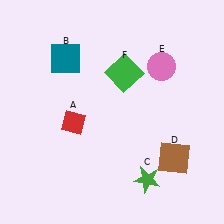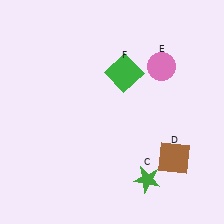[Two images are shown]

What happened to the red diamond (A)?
The red diamond (A) was removed in Image 2. It was in the bottom-left area of Image 1.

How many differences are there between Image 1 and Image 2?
There are 2 differences between the two images.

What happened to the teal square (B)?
The teal square (B) was removed in Image 2. It was in the top-left area of Image 1.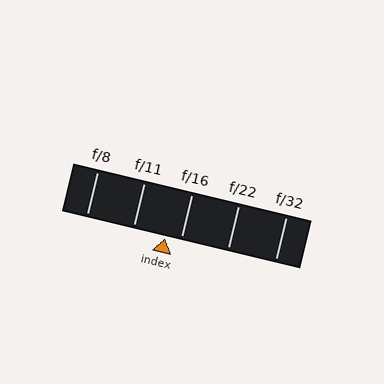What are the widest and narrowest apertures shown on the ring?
The widest aperture shown is f/8 and the narrowest is f/32.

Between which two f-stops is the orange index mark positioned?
The index mark is between f/11 and f/16.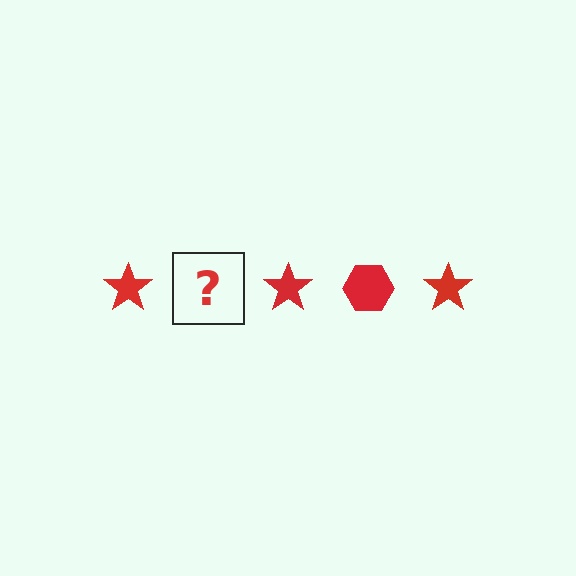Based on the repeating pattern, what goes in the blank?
The blank should be a red hexagon.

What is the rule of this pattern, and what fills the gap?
The rule is that the pattern cycles through star, hexagon shapes in red. The gap should be filled with a red hexagon.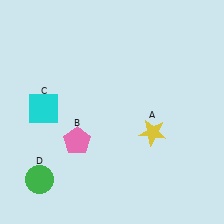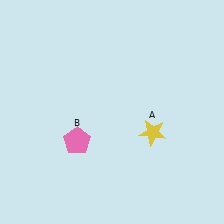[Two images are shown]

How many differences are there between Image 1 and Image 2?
There are 2 differences between the two images.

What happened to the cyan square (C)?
The cyan square (C) was removed in Image 2. It was in the top-left area of Image 1.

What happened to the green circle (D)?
The green circle (D) was removed in Image 2. It was in the bottom-left area of Image 1.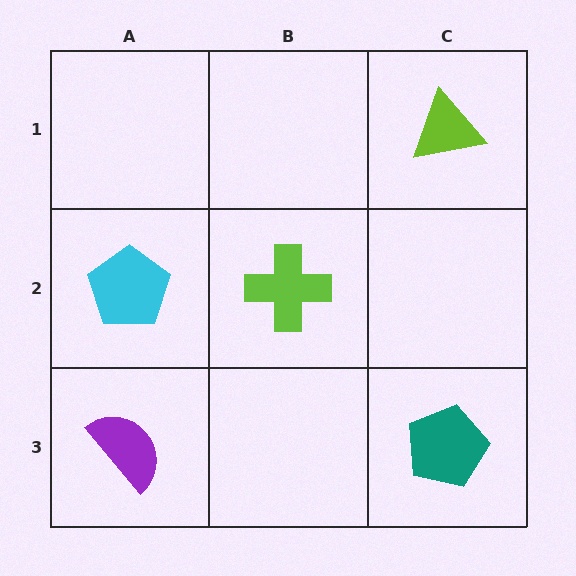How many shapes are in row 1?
1 shape.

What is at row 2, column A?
A cyan pentagon.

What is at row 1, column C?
A lime triangle.